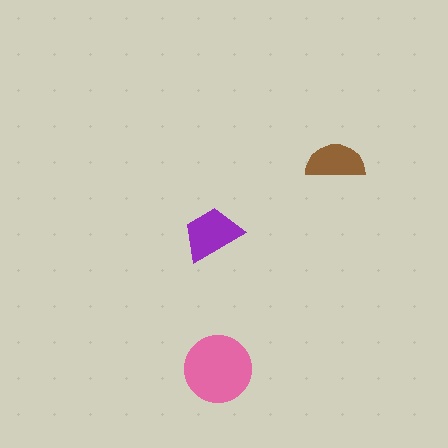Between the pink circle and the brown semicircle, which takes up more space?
The pink circle.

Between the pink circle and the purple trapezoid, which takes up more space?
The pink circle.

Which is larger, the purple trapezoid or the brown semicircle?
The purple trapezoid.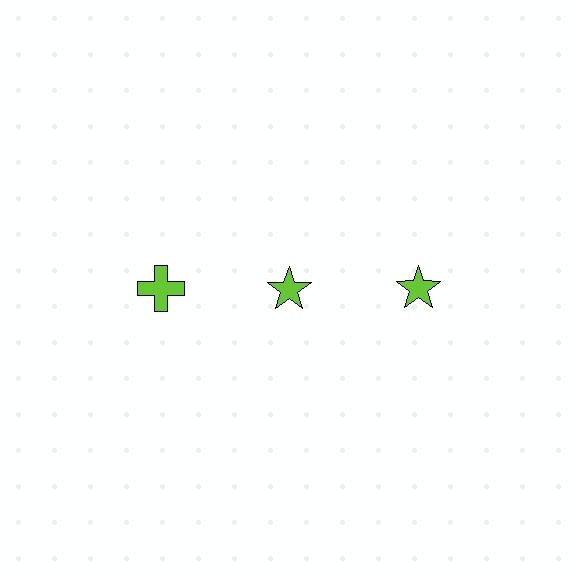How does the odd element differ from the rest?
It has a different shape: cross instead of star.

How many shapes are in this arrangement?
There are 3 shapes arranged in a grid pattern.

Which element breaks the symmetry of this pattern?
The lime cross in the top row, leftmost column breaks the symmetry. All other shapes are lime stars.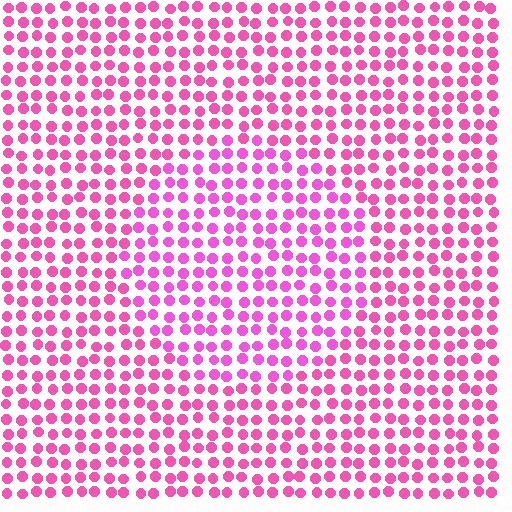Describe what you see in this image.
The image is filled with small pink elements in a uniform arrangement. A circle-shaped region is visible where the elements are tinted to a slightly different hue, forming a subtle color boundary.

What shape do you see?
I see a circle.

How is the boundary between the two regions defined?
The boundary is defined purely by a slight shift in hue (about 16 degrees). Spacing, size, and orientation are identical on both sides.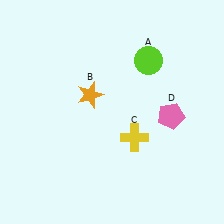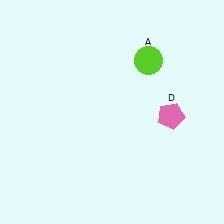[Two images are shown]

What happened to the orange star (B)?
The orange star (B) was removed in Image 2. It was in the top-left area of Image 1.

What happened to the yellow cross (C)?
The yellow cross (C) was removed in Image 2. It was in the bottom-right area of Image 1.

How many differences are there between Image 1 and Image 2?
There are 2 differences between the two images.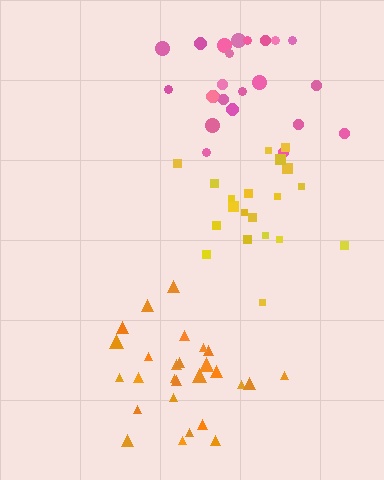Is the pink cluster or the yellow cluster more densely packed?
Yellow.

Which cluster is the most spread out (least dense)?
Pink.